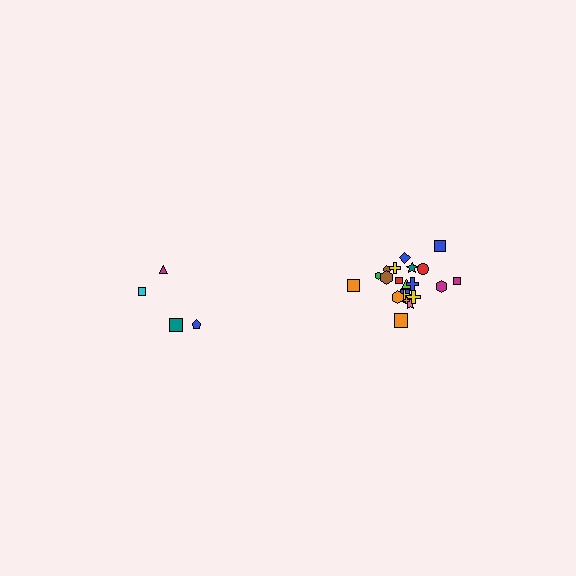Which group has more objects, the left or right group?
The right group.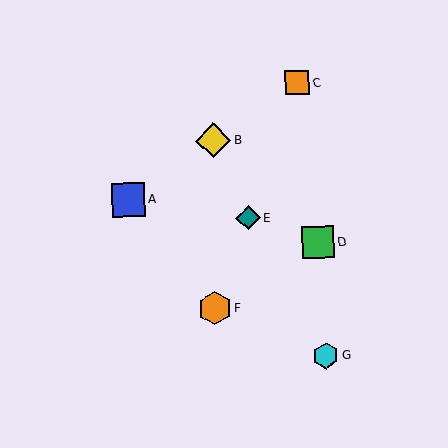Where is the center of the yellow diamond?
The center of the yellow diamond is at (213, 140).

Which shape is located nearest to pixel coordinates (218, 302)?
The orange hexagon (labeled F) at (215, 308) is nearest to that location.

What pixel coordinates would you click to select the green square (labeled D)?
Click at (318, 242) to select the green square D.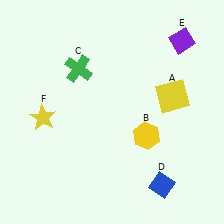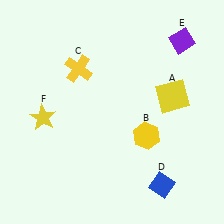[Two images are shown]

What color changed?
The cross (C) changed from green in Image 1 to yellow in Image 2.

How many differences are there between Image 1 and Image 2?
There is 1 difference between the two images.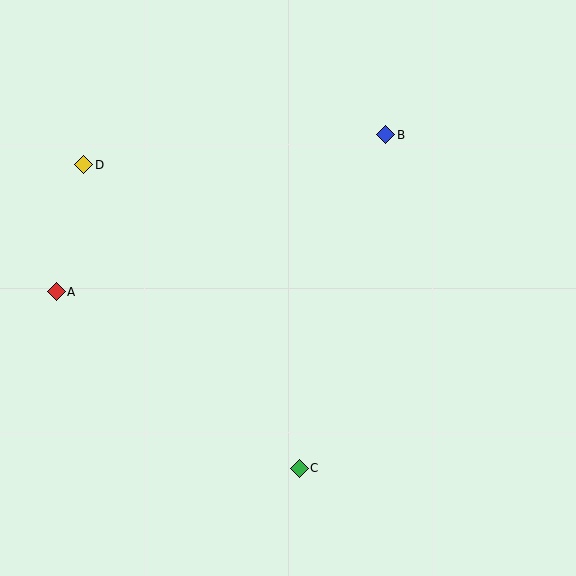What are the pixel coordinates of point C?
Point C is at (299, 468).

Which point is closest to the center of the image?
Point C at (299, 468) is closest to the center.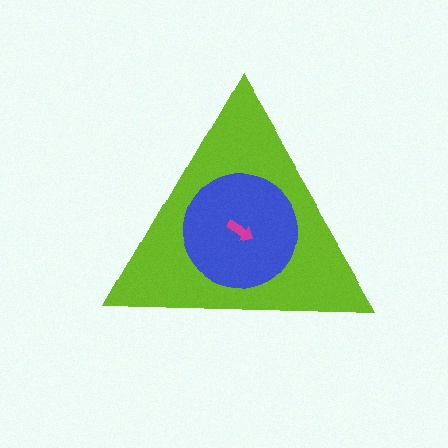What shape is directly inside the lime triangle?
The blue circle.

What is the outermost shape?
The lime triangle.